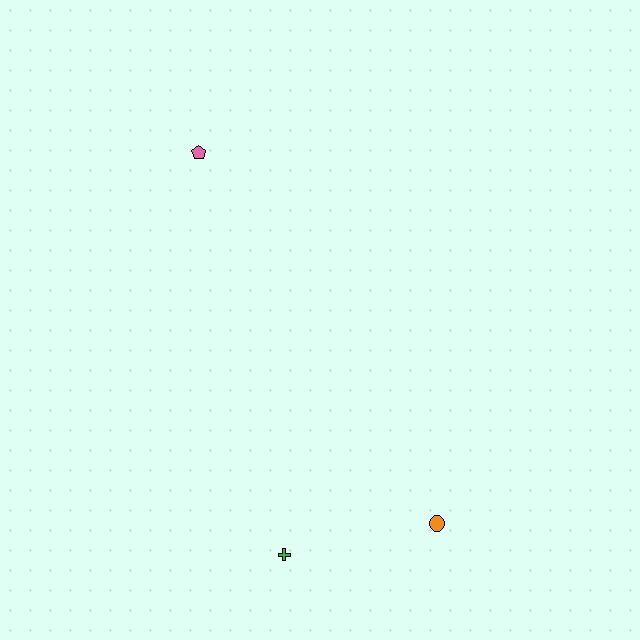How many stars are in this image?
There are no stars.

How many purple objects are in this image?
There are no purple objects.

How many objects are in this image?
There are 3 objects.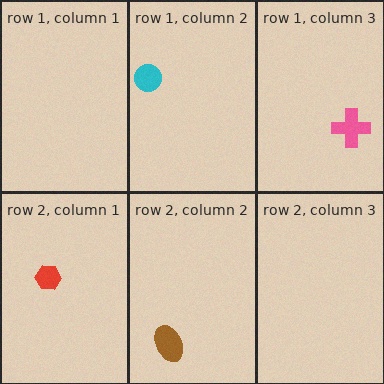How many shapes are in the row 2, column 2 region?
1.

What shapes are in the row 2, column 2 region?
The brown ellipse.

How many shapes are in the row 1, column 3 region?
1.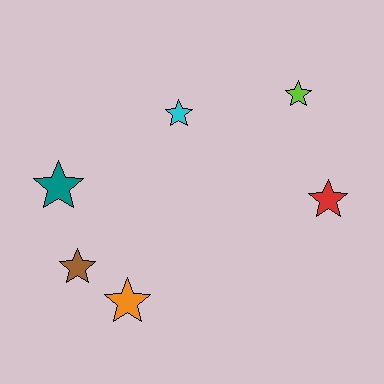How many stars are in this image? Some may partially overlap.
There are 6 stars.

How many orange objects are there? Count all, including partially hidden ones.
There is 1 orange object.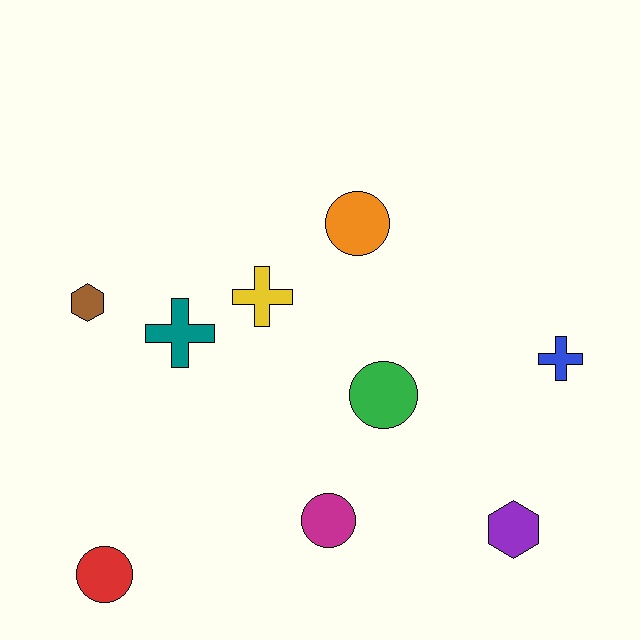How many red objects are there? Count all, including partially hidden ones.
There is 1 red object.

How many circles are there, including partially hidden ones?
There are 4 circles.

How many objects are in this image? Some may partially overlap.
There are 9 objects.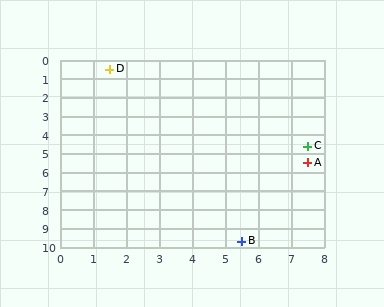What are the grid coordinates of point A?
Point A is at approximately (7.5, 5.5).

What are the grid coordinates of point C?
Point C is at approximately (7.5, 4.6).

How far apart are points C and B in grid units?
Points C and B are about 5.5 grid units apart.